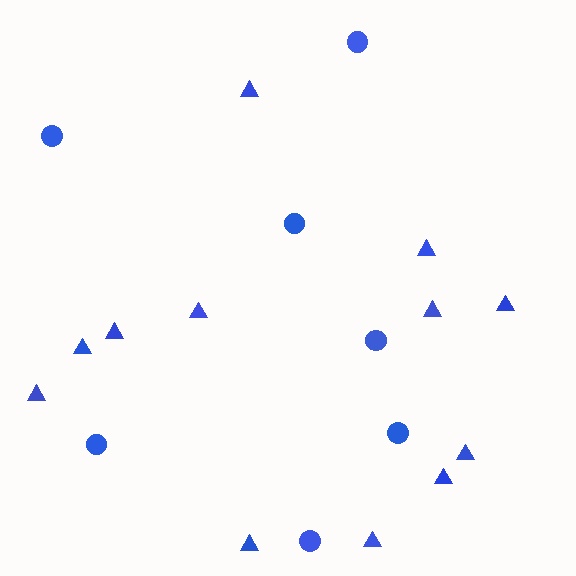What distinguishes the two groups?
There are 2 groups: one group of circles (7) and one group of triangles (12).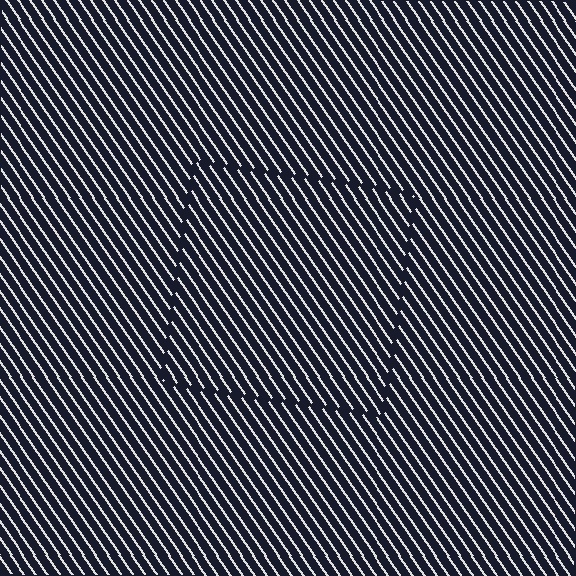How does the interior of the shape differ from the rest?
The interior of the shape contains the same grating, shifted by half a period — the contour is defined by the phase discontinuity where line-ends from the inner and outer gratings abut.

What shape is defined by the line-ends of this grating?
An illusory square. The interior of the shape contains the same grating, shifted by half a period — the contour is defined by the phase discontinuity where line-ends from the inner and outer gratings abut.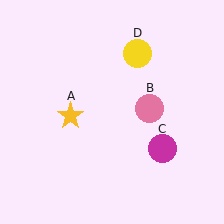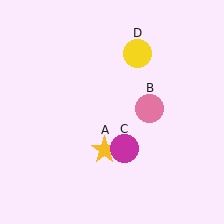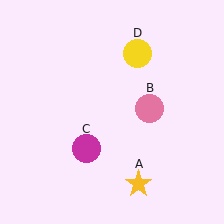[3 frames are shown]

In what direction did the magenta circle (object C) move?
The magenta circle (object C) moved left.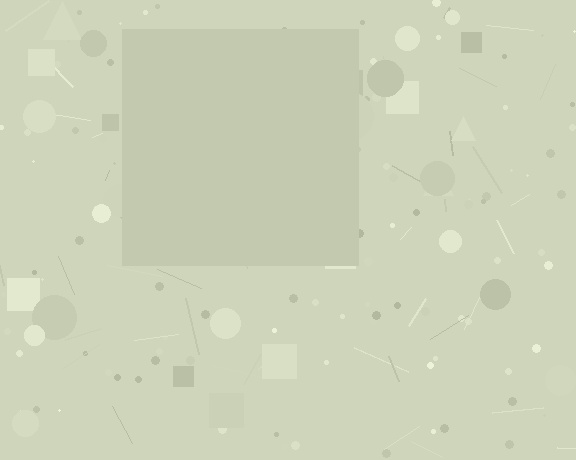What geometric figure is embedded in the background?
A square is embedded in the background.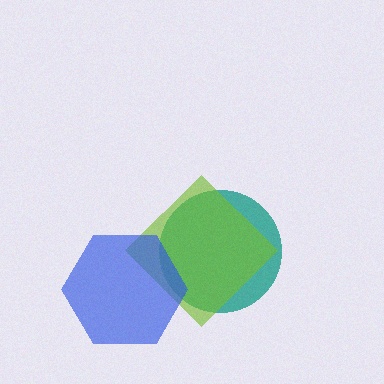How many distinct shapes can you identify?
There are 3 distinct shapes: a teal circle, a lime diamond, a blue hexagon.